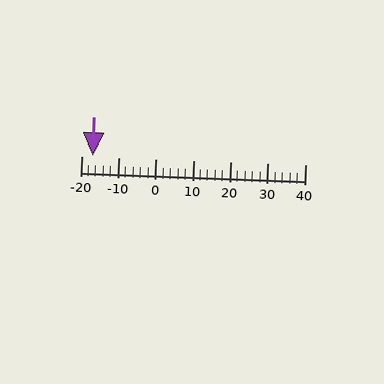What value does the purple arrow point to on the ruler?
The purple arrow points to approximately -17.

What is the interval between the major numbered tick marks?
The major tick marks are spaced 10 units apart.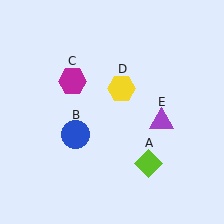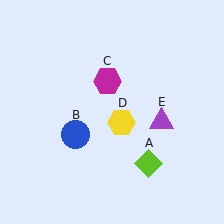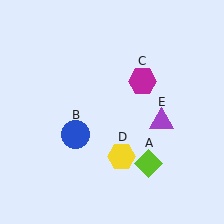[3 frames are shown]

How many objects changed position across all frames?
2 objects changed position: magenta hexagon (object C), yellow hexagon (object D).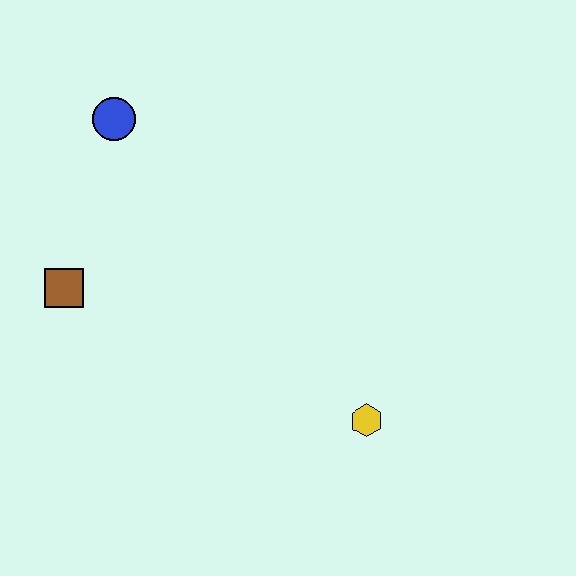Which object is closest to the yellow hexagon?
The brown square is closest to the yellow hexagon.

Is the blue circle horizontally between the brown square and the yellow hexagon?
Yes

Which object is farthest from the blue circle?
The yellow hexagon is farthest from the blue circle.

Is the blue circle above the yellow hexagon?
Yes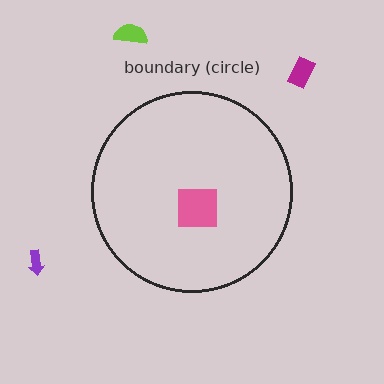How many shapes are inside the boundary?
1 inside, 3 outside.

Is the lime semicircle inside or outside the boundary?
Outside.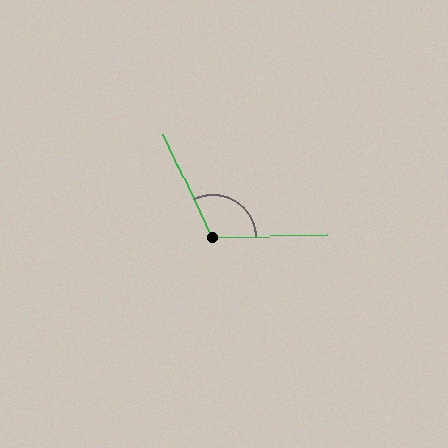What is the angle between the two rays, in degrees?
Approximately 114 degrees.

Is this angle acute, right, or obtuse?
It is obtuse.